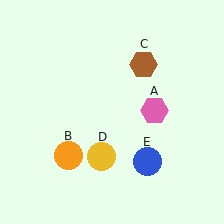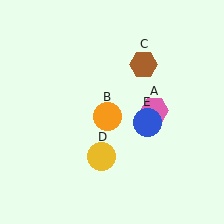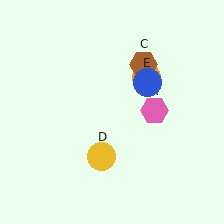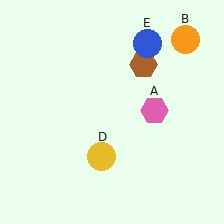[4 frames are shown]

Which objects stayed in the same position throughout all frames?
Pink hexagon (object A) and brown hexagon (object C) and yellow circle (object D) remained stationary.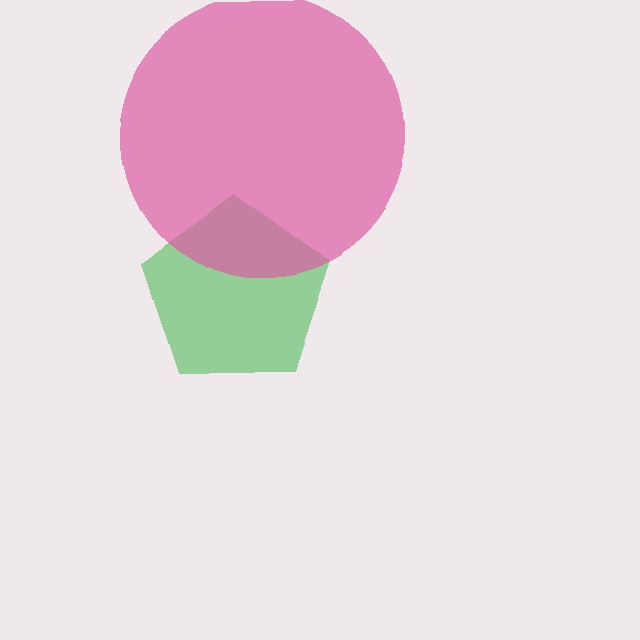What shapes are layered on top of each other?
The layered shapes are: a green pentagon, a pink circle.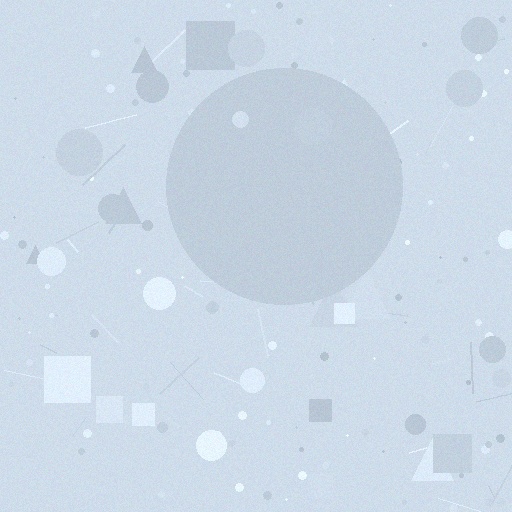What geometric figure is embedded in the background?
A circle is embedded in the background.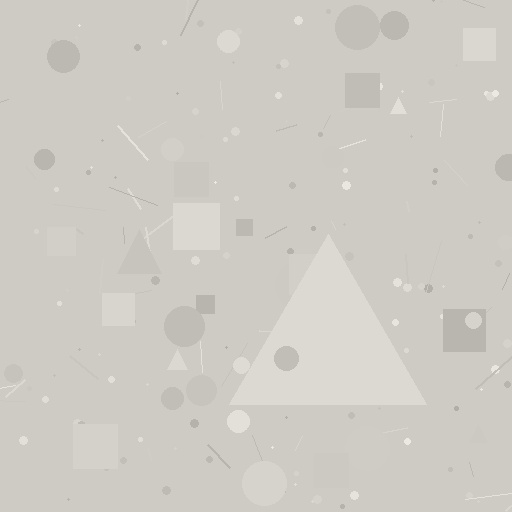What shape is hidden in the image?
A triangle is hidden in the image.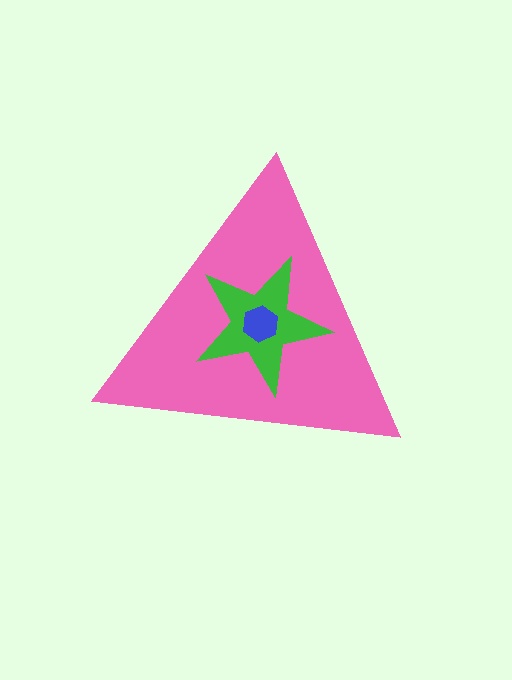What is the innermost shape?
The blue hexagon.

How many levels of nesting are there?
3.